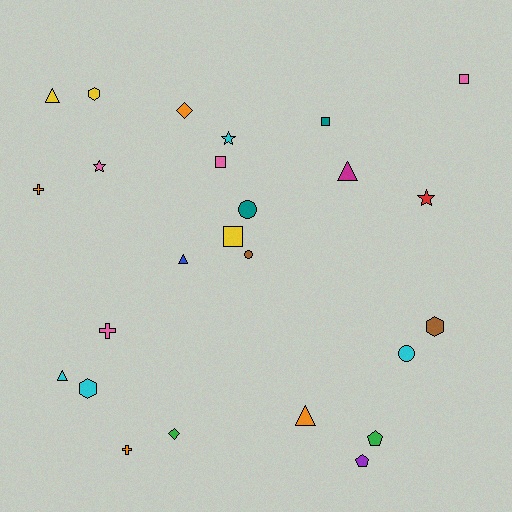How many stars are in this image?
There are 3 stars.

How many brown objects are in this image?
There are 2 brown objects.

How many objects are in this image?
There are 25 objects.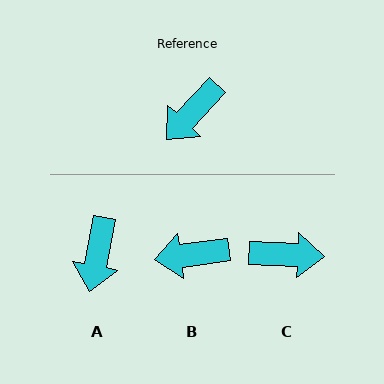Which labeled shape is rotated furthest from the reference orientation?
C, about 131 degrees away.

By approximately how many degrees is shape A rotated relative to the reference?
Approximately 32 degrees counter-clockwise.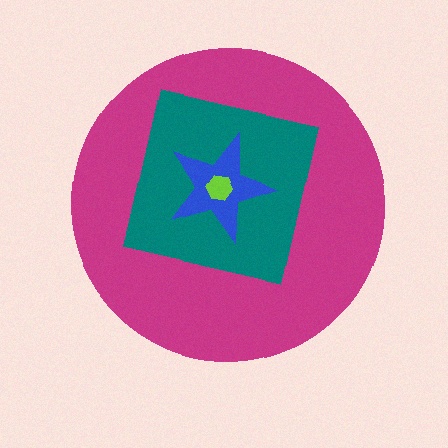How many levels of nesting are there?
4.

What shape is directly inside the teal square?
The blue star.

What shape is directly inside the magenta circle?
The teal square.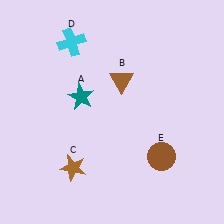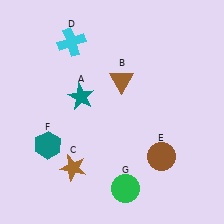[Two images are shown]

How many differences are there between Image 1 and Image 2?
There are 2 differences between the two images.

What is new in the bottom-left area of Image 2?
A teal hexagon (F) was added in the bottom-left area of Image 2.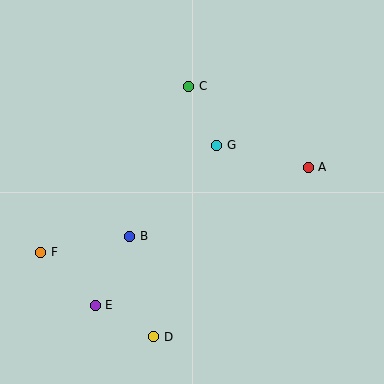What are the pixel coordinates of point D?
Point D is at (154, 337).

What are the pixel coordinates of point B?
Point B is at (130, 236).